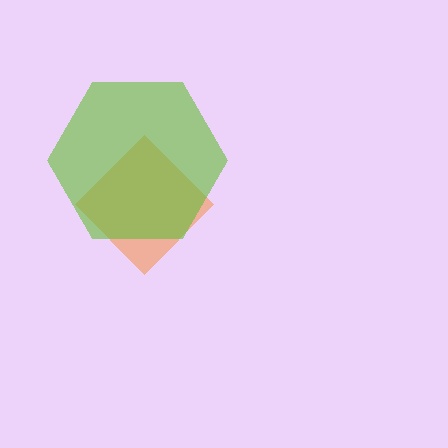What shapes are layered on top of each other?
The layered shapes are: an orange diamond, a lime hexagon.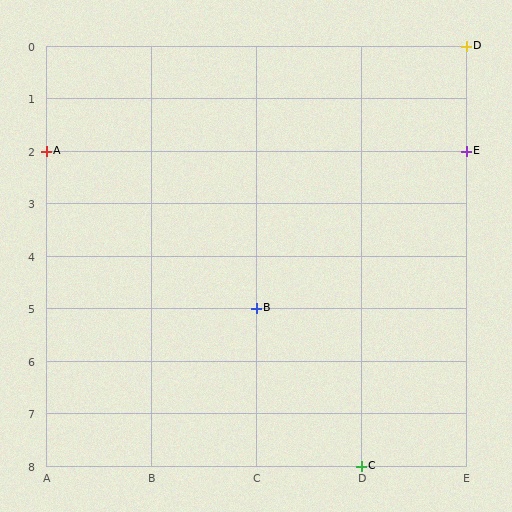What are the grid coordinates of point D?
Point D is at grid coordinates (E, 0).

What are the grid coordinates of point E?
Point E is at grid coordinates (E, 2).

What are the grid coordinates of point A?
Point A is at grid coordinates (A, 2).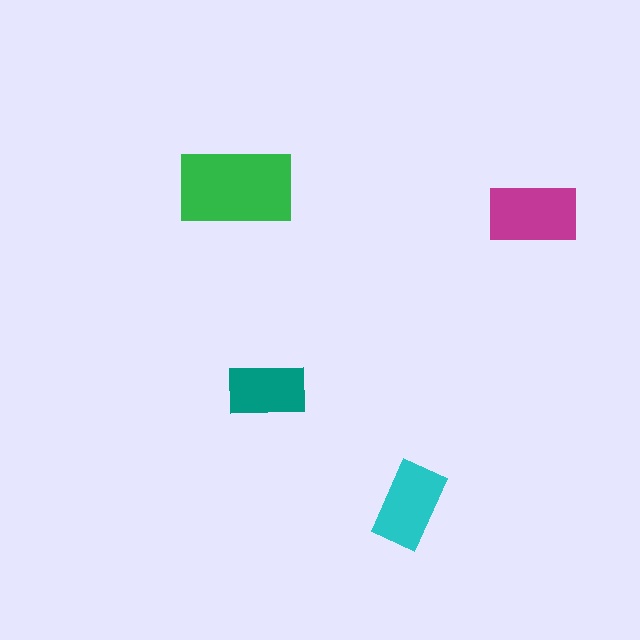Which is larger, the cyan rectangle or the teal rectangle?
The cyan one.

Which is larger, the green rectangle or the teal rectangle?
The green one.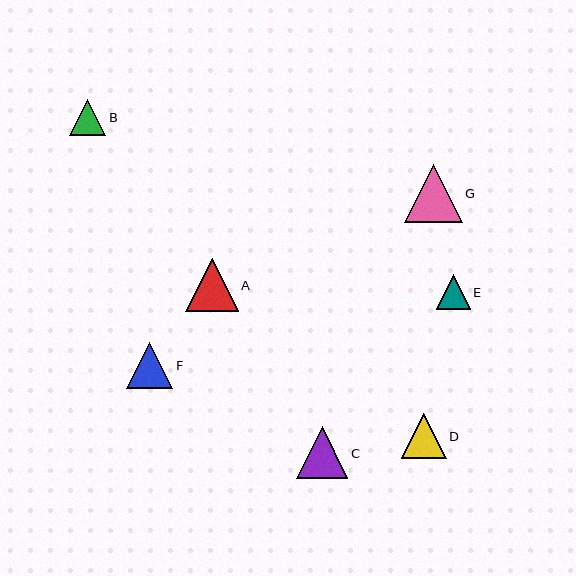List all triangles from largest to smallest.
From largest to smallest: G, A, C, F, D, B, E.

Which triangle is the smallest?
Triangle E is the smallest with a size of approximately 34 pixels.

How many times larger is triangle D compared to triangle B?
Triangle D is approximately 1.3 times the size of triangle B.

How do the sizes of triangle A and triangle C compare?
Triangle A and triangle C are approximately the same size.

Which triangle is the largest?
Triangle G is the largest with a size of approximately 58 pixels.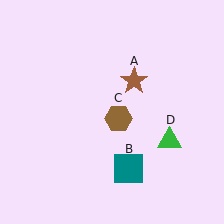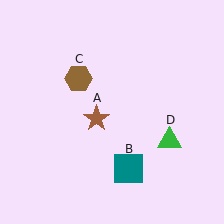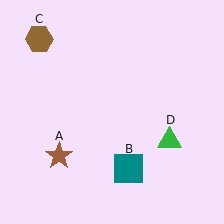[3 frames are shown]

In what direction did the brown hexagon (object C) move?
The brown hexagon (object C) moved up and to the left.